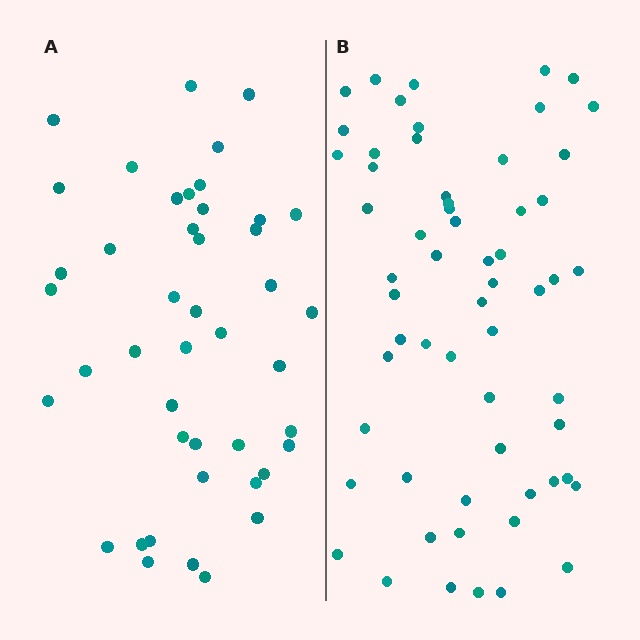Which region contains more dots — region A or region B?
Region B (the right region) has more dots.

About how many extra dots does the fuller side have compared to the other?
Region B has approximately 15 more dots than region A.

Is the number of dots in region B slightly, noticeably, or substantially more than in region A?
Region B has noticeably more, but not dramatically so. The ratio is roughly 1.4 to 1.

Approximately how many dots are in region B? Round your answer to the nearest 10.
About 60 dots.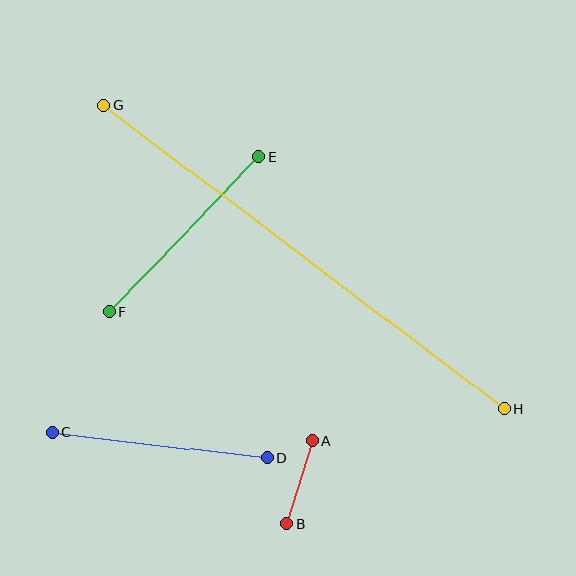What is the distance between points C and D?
The distance is approximately 217 pixels.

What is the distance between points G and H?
The distance is approximately 502 pixels.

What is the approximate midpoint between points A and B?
The midpoint is at approximately (300, 482) pixels.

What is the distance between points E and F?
The distance is approximately 216 pixels.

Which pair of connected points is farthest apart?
Points G and H are farthest apart.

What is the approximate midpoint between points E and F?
The midpoint is at approximately (184, 234) pixels.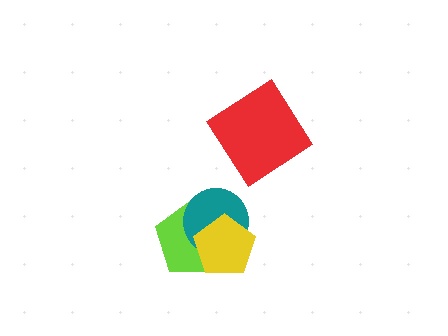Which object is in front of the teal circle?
The yellow pentagon is in front of the teal circle.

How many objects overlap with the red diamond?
0 objects overlap with the red diamond.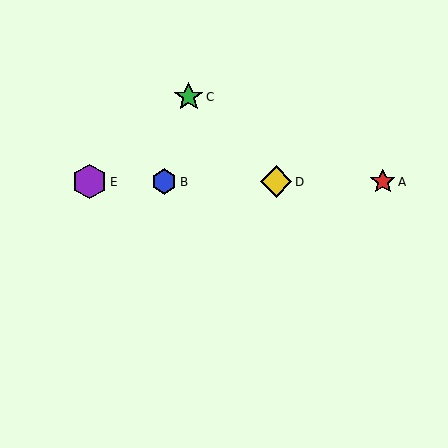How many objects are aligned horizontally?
4 objects (A, B, D, E) are aligned horizontally.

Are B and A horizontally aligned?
Yes, both are at y≈182.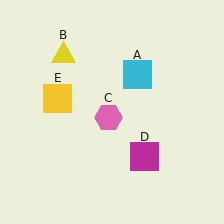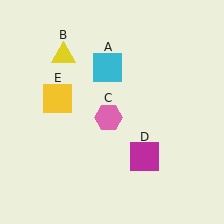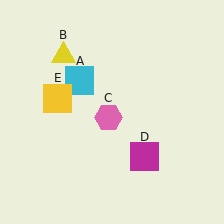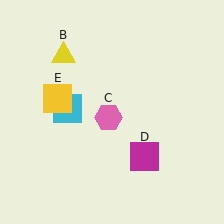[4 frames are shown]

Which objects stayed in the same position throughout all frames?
Yellow triangle (object B) and pink hexagon (object C) and magenta square (object D) and yellow square (object E) remained stationary.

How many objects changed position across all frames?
1 object changed position: cyan square (object A).